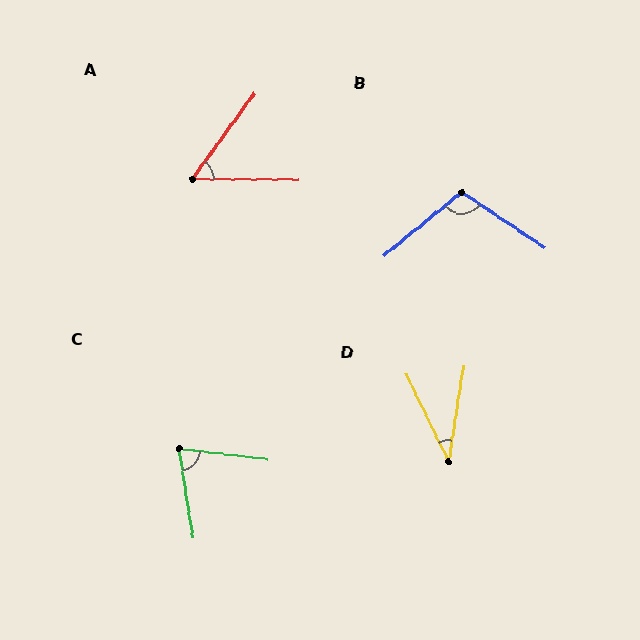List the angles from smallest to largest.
D (35°), A (54°), C (74°), B (107°).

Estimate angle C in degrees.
Approximately 74 degrees.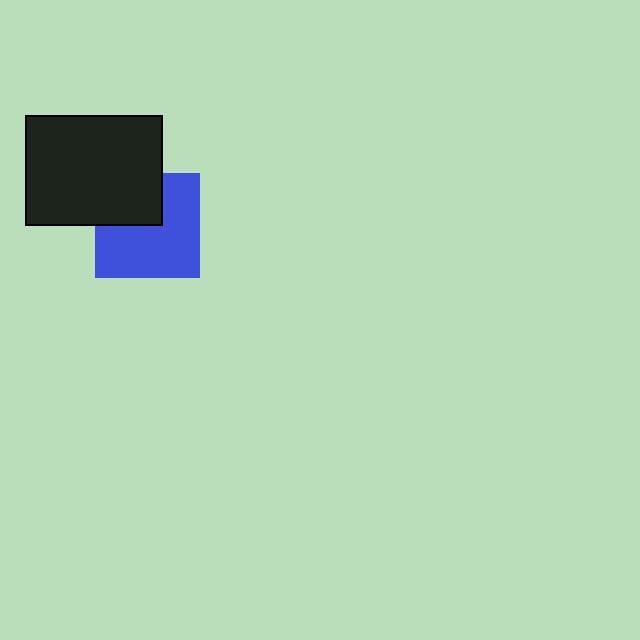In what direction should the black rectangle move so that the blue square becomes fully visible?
The black rectangle should move toward the upper-left. That is the shortest direction to clear the overlap and leave the blue square fully visible.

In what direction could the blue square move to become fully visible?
The blue square could move toward the lower-right. That would shift it out from behind the black rectangle entirely.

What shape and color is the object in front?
The object in front is a black rectangle.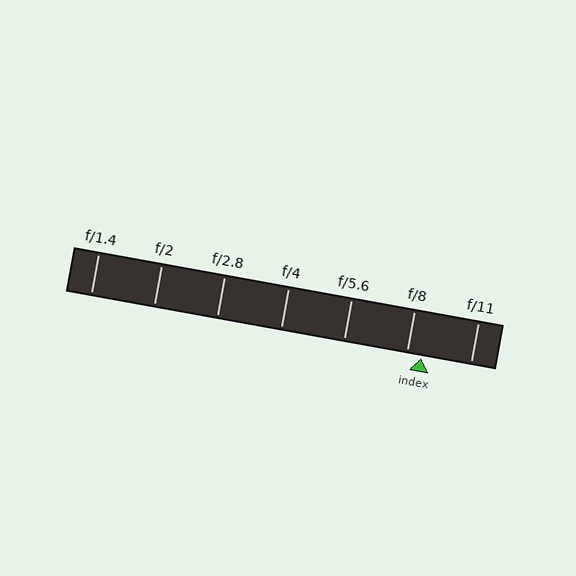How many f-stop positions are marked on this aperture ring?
There are 7 f-stop positions marked.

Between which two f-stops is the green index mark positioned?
The index mark is between f/8 and f/11.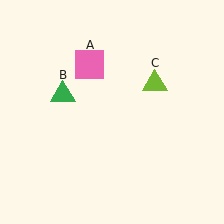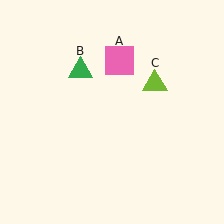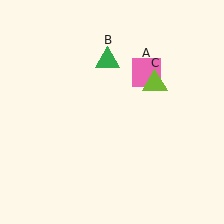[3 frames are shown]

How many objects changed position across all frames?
2 objects changed position: pink square (object A), green triangle (object B).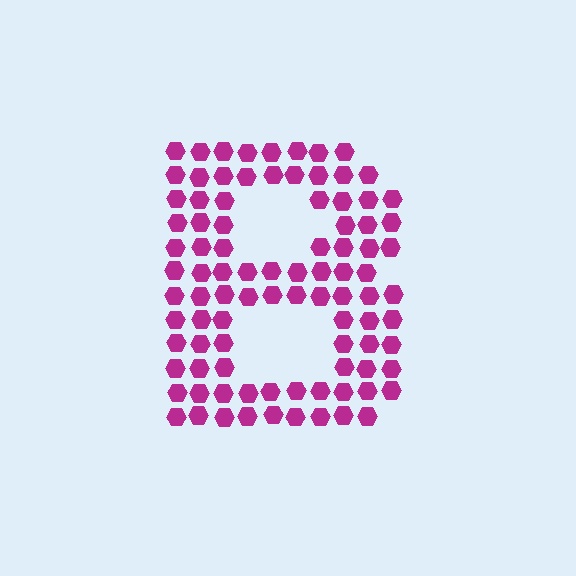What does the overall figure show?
The overall figure shows the letter B.